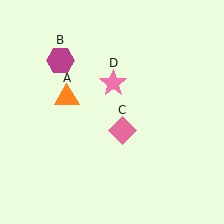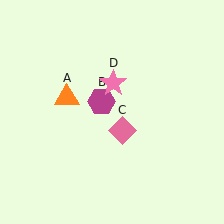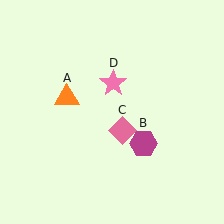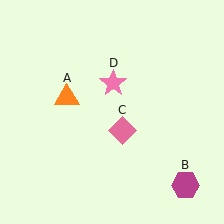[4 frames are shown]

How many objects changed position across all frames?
1 object changed position: magenta hexagon (object B).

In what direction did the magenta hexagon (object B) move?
The magenta hexagon (object B) moved down and to the right.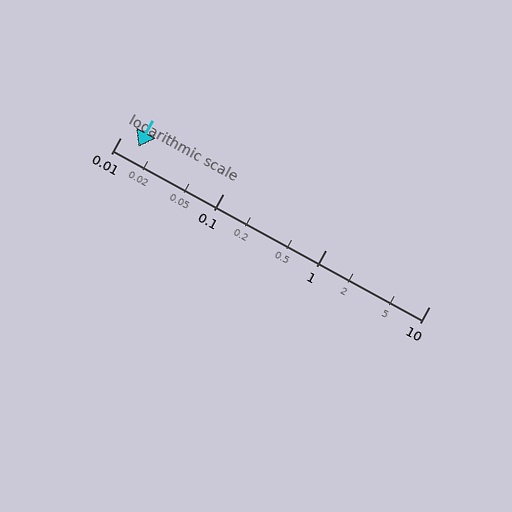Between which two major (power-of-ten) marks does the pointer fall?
The pointer is between 0.01 and 0.1.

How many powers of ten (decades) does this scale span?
The scale spans 3 decades, from 0.01 to 10.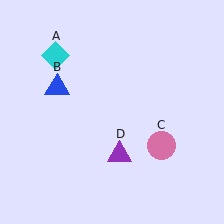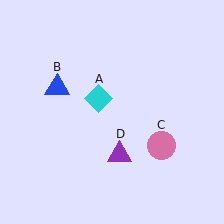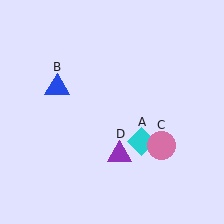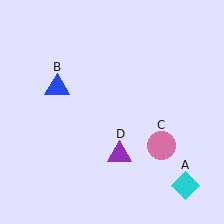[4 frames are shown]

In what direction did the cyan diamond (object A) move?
The cyan diamond (object A) moved down and to the right.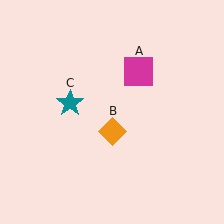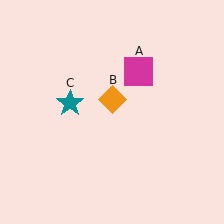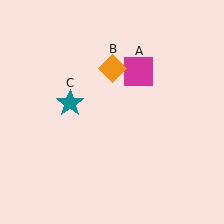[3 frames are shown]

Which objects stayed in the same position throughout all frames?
Magenta square (object A) and teal star (object C) remained stationary.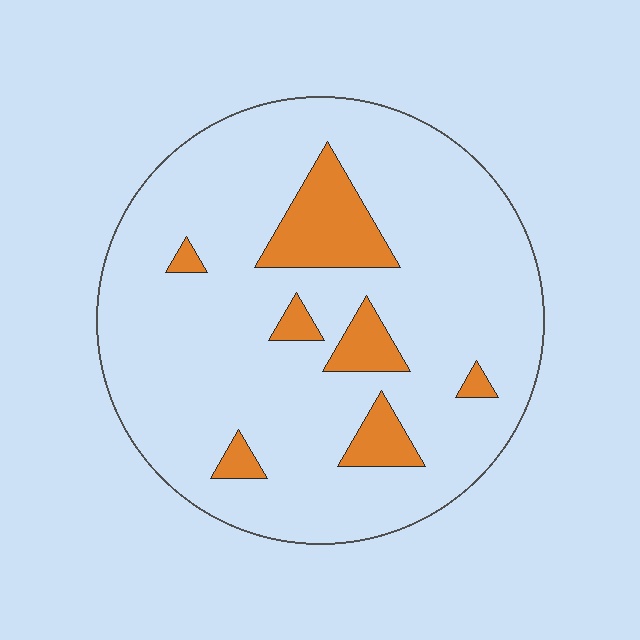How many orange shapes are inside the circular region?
7.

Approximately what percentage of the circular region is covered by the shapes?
Approximately 15%.